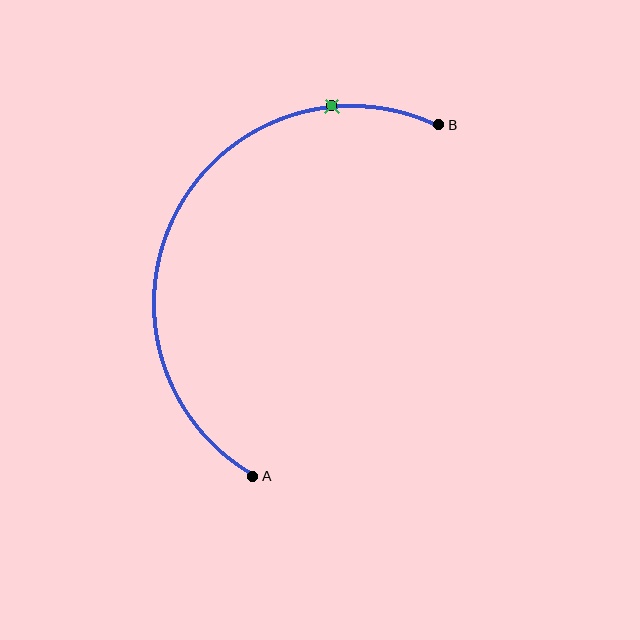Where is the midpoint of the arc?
The arc midpoint is the point on the curve farthest from the straight line joining A and B. It sits to the left of that line.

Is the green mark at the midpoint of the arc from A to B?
No. The green mark lies on the arc but is closer to endpoint B. The arc midpoint would be at the point on the curve equidistant along the arc from both A and B.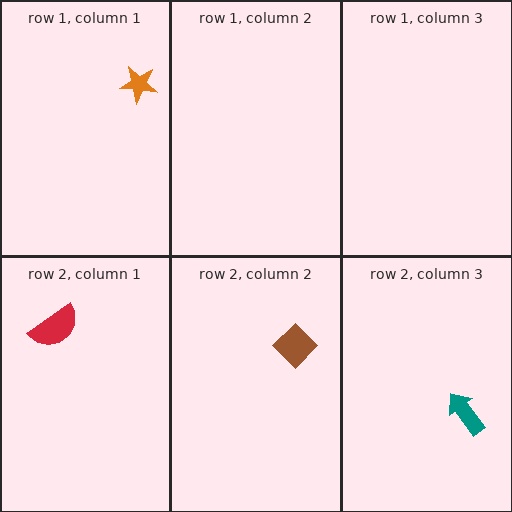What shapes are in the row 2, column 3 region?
The teal arrow.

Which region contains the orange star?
The row 1, column 1 region.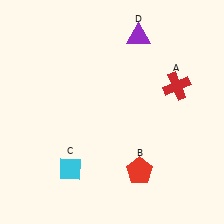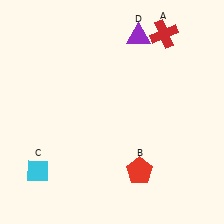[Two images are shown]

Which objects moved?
The objects that moved are: the red cross (A), the cyan diamond (C).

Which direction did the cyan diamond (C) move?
The cyan diamond (C) moved left.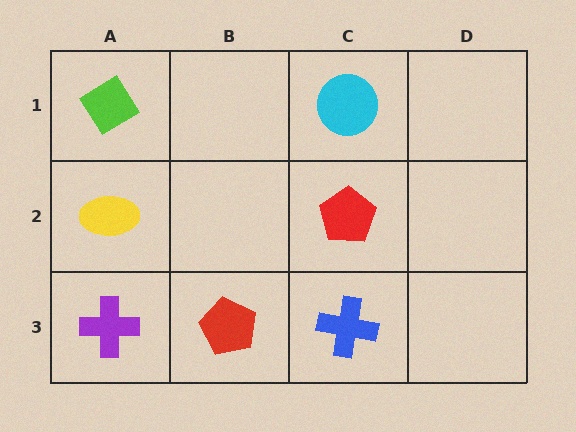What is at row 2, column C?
A red pentagon.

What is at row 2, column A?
A yellow ellipse.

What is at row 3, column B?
A red pentagon.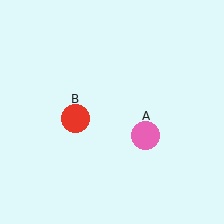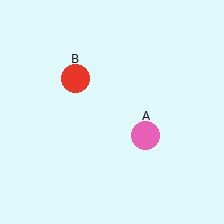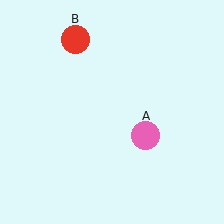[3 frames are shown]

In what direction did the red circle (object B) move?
The red circle (object B) moved up.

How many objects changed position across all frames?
1 object changed position: red circle (object B).